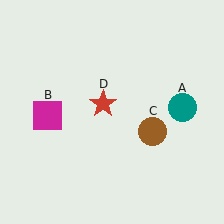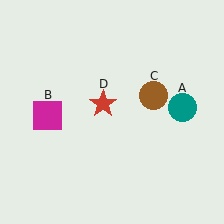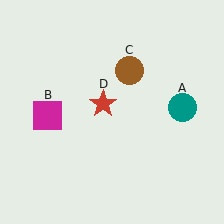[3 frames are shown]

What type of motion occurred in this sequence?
The brown circle (object C) rotated counterclockwise around the center of the scene.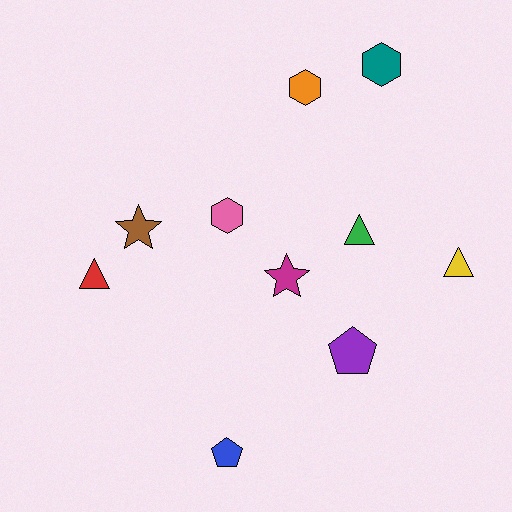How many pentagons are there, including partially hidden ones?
There are 2 pentagons.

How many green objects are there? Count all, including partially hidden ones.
There is 1 green object.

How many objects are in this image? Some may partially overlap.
There are 10 objects.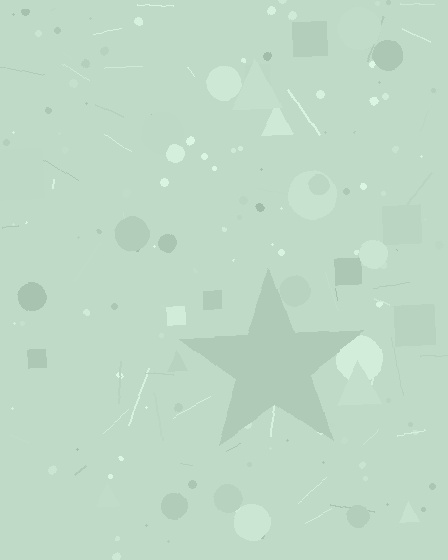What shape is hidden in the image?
A star is hidden in the image.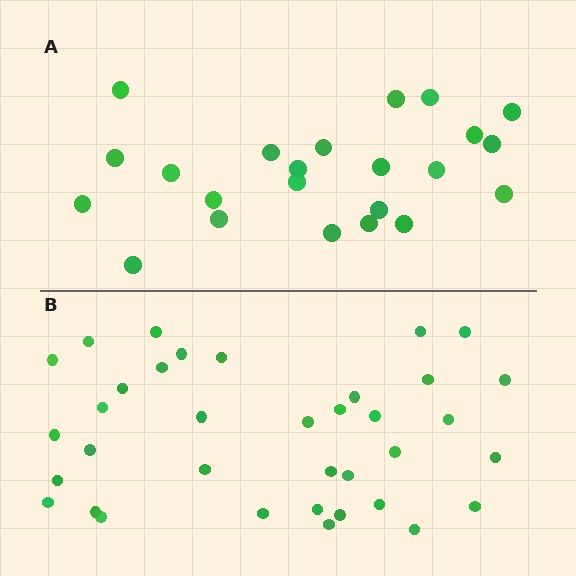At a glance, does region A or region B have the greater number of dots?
Region B (the bottom region) has more dots.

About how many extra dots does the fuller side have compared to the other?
Region B has approximately 15 more dots than region A.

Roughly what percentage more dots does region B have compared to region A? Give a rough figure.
About 55% more.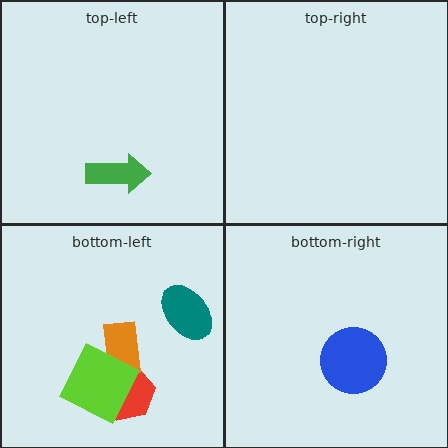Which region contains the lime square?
The bottom-left region.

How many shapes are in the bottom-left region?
4.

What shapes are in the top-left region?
The green arrow.